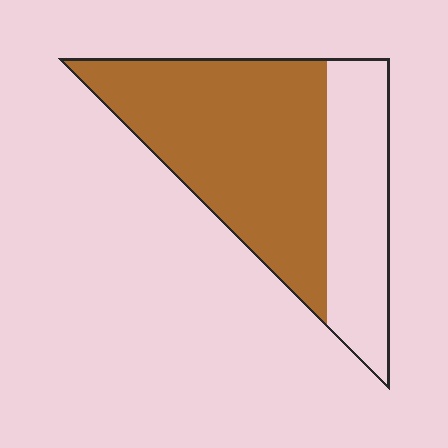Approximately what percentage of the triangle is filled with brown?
Approximately 65%.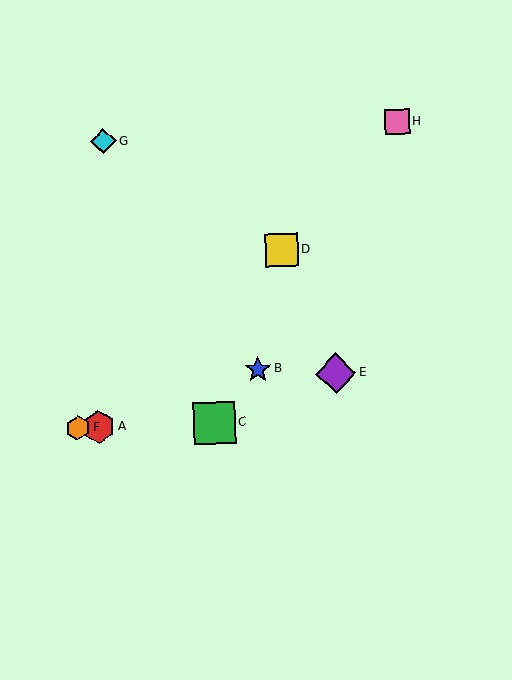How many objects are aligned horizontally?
3 objects (A, C, F) are aligned horizontally.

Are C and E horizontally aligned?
No, C is at y≈423 and E is at y≈373.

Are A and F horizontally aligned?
Yes, both are at y≈427.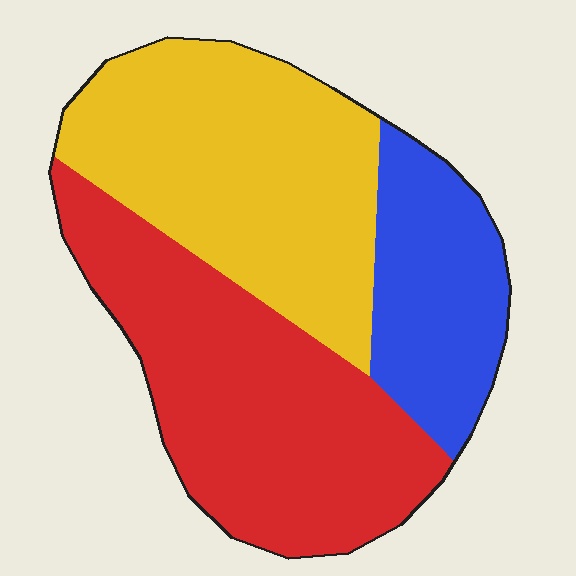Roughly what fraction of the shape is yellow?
Yellow takes up about two fifths (2/5) of the shape.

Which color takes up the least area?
Blue, at roughly 20%.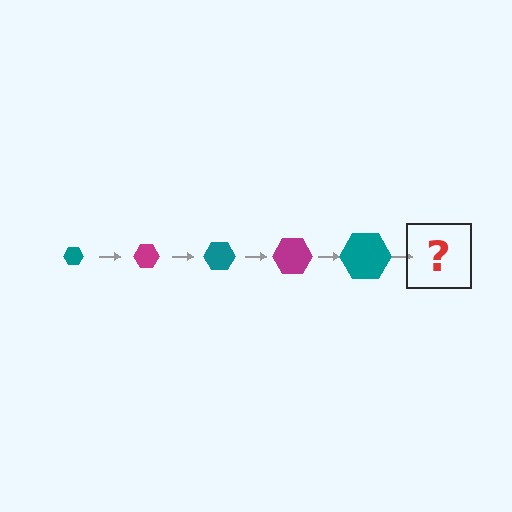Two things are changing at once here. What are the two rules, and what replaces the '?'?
The two rules are that the hexagon grows larger each step and the color cycles through teal and magenta. The '?' should be a magenta hexagon, larger than the previous one.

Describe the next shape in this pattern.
It should be a magenta hexagon, larger than the previous one.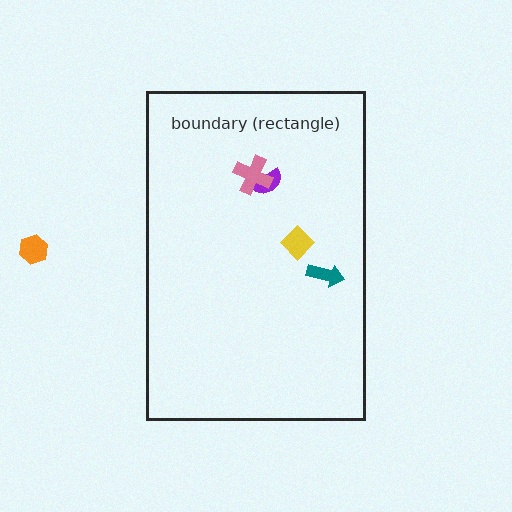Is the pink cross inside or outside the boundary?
Inside.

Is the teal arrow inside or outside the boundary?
Inside.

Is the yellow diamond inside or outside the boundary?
Inside.